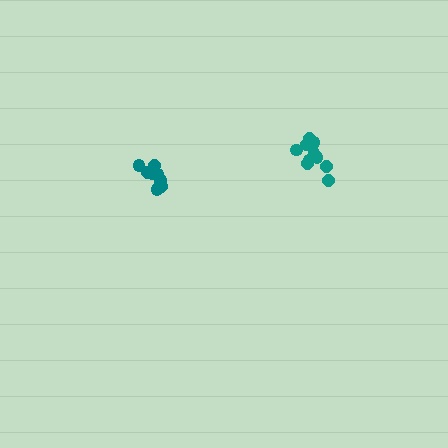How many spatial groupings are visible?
There are 2 spatial groupings.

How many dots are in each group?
Group 1: 9 dots, Group 2: 10 dots (19 total).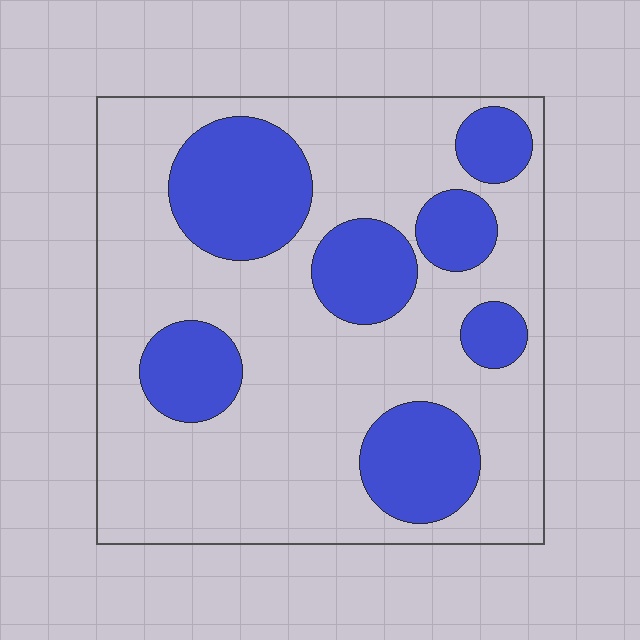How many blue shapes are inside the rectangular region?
7.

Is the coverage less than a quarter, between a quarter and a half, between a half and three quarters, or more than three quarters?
Between a quarter and a half.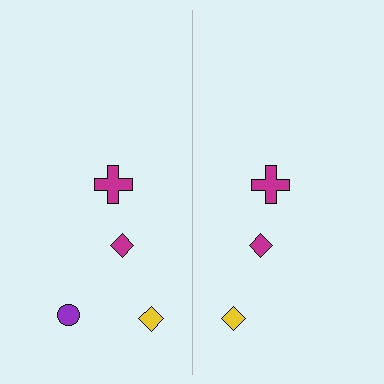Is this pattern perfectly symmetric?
No, the pattern is not perfectly symmetric. A purple circle is missing from the right side.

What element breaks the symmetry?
A purple circle is missing from the right side.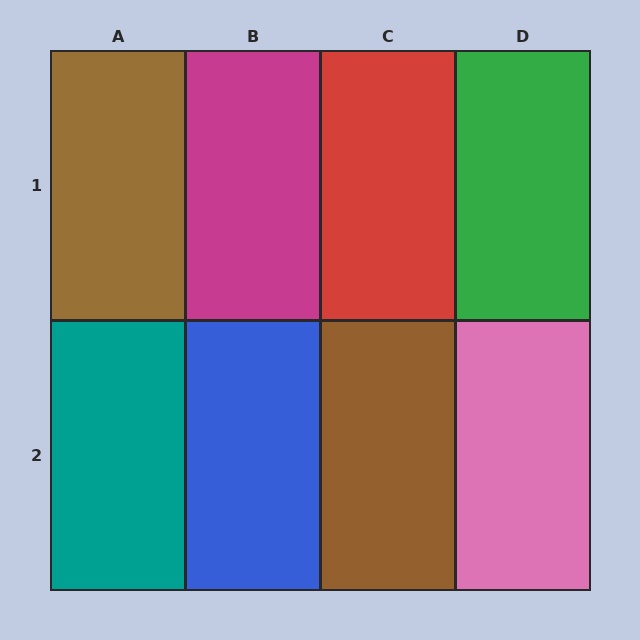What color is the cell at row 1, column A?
Brown.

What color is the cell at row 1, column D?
Green.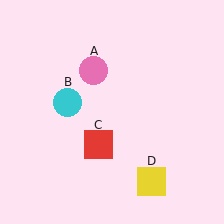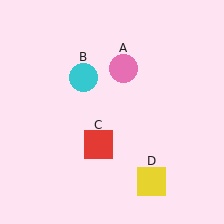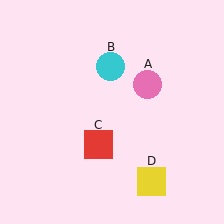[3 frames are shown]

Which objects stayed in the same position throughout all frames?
Red square (object C) and yellow square (object D) remained stationary.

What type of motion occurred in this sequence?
The pink circle (object A), cyan circle (object B) rotated clockwise around the center of the scene.